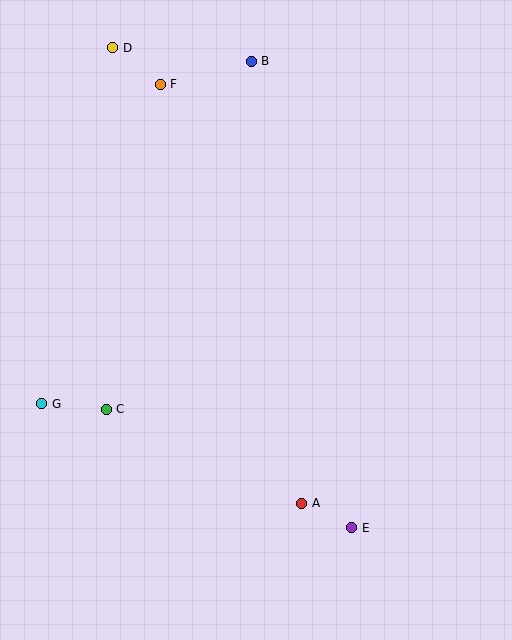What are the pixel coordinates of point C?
Point C is at (106, 409).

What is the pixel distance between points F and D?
The distance between F and D is 60 pixels.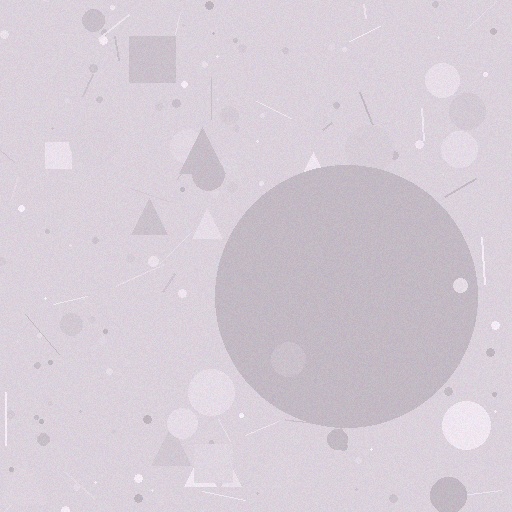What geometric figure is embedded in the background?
A circle is embedded in the background.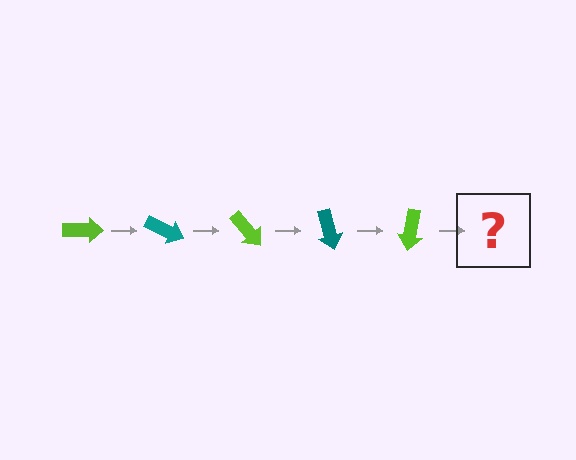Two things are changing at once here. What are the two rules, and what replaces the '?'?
The two rules are that it rotates 25 degrees each step and the color cycles through lime and teal. The '?' should be a teal arrow, rotated 125 degrees from the start.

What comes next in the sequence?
The next element should be a teal arrow, rotated 125 degrees from the start.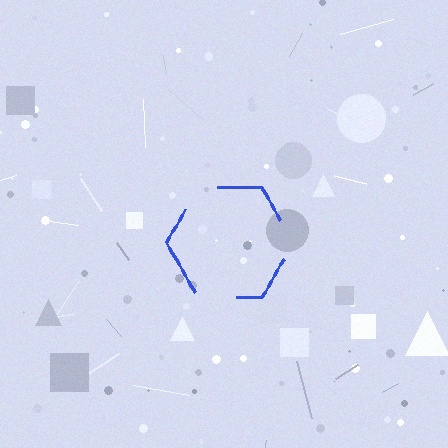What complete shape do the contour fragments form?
The contour fragments form a hexagon.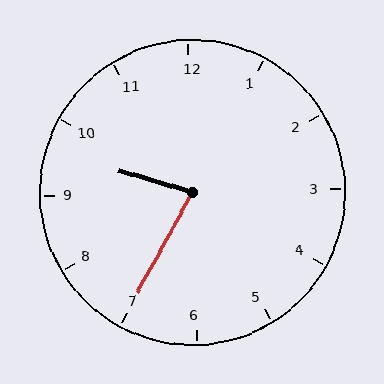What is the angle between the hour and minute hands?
Approximately 78 degrees.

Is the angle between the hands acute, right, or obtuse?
It is acute.